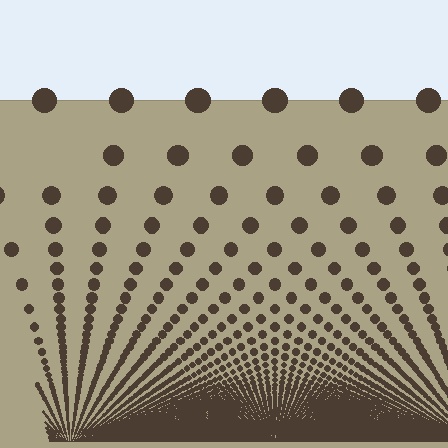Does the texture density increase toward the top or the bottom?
Density increases toward the bottom.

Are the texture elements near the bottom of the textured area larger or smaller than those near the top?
Smaller. The gradient is inverted — elements near the bottom are smaller and denser.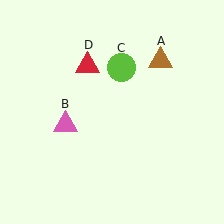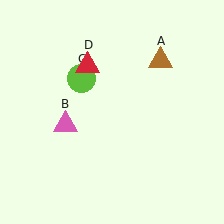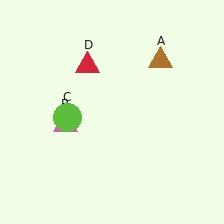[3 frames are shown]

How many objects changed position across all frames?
1 object changed position: lime circle (object C).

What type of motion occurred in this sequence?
The lime circle (object C) rotated counterclockwise around the center of the scene.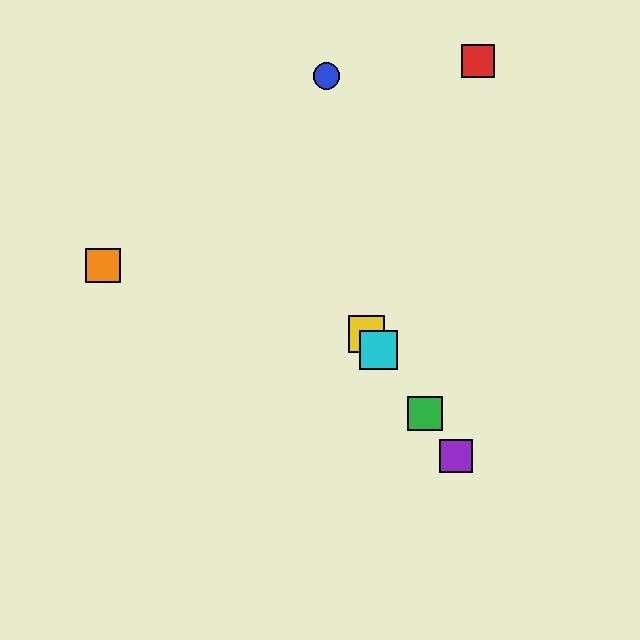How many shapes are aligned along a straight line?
4 shapes (the green square, the yellow square, the purple square, the cyan square) are aligned along a straight line.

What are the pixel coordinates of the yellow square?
The yellow square is at (366, 334).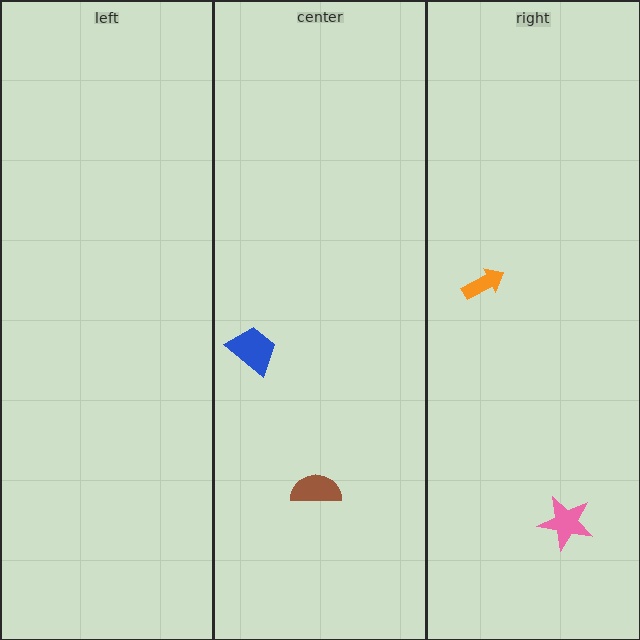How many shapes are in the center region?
2.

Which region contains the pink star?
The right region.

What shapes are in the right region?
The orange arrow, the pink star.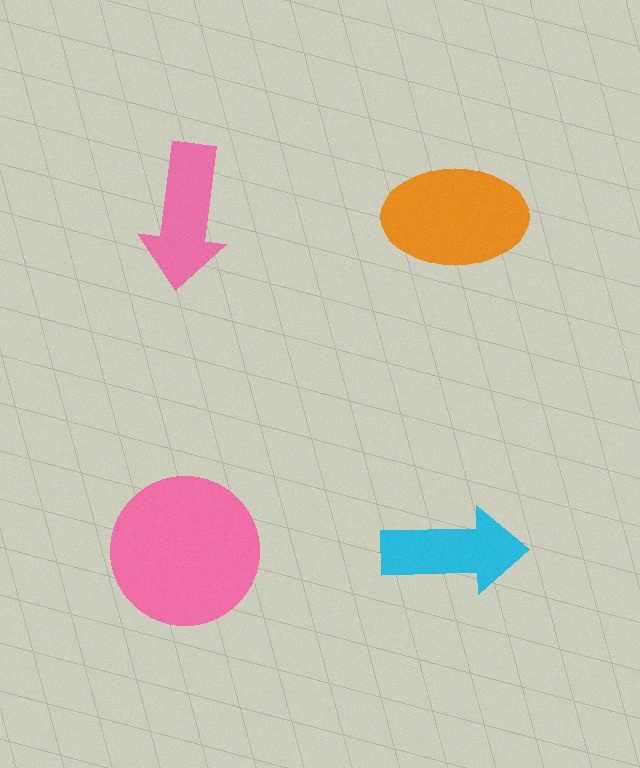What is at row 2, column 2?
A cyan arrow.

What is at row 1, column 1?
A pink arrow.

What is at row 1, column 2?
An orange ellipse.